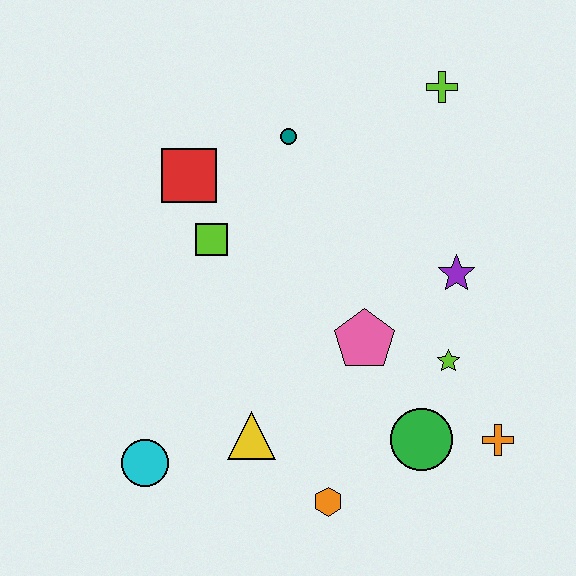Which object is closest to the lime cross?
The teal circle is closest to the lime cross.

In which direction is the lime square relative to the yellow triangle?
The lime square is above the yellow triangle.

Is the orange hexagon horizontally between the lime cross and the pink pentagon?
No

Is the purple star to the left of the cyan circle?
No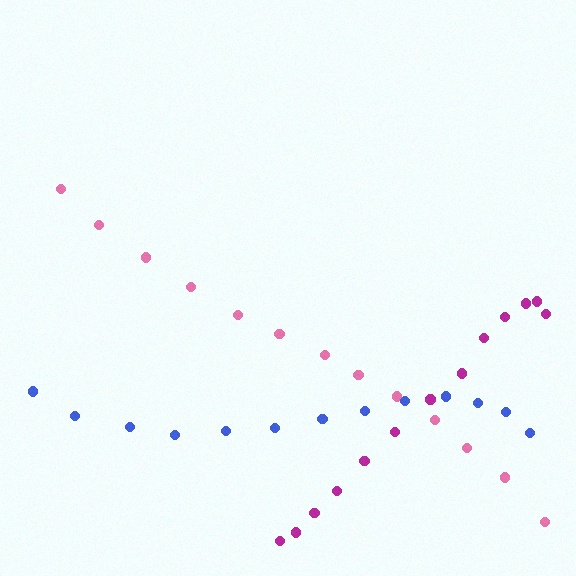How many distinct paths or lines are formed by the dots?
There are 3 distinct paths.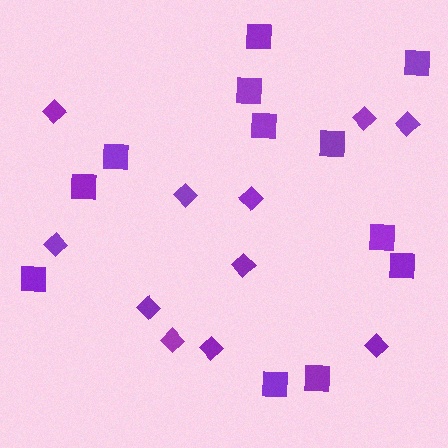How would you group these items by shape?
There are 2 groups: one group of diamonds (11) and one group of squares (12).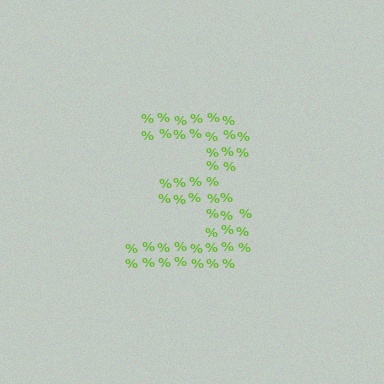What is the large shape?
The large shape is the digit 3.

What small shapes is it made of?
It is made of small percent signs.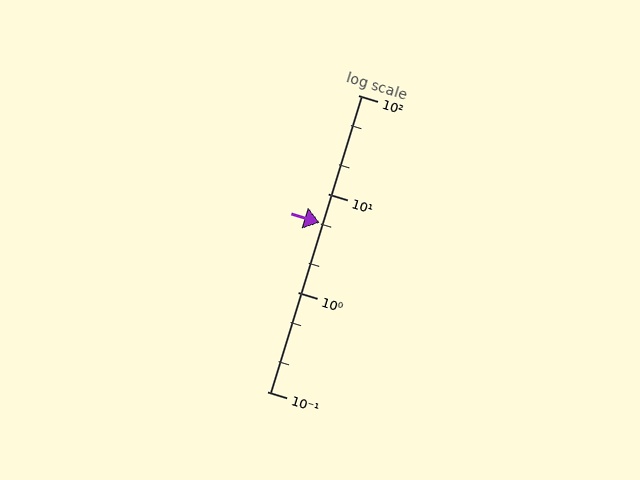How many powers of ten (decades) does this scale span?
The scale spans 3 decades, from 0.1 to 100.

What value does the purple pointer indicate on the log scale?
The pointer indicates approximately 5.1.